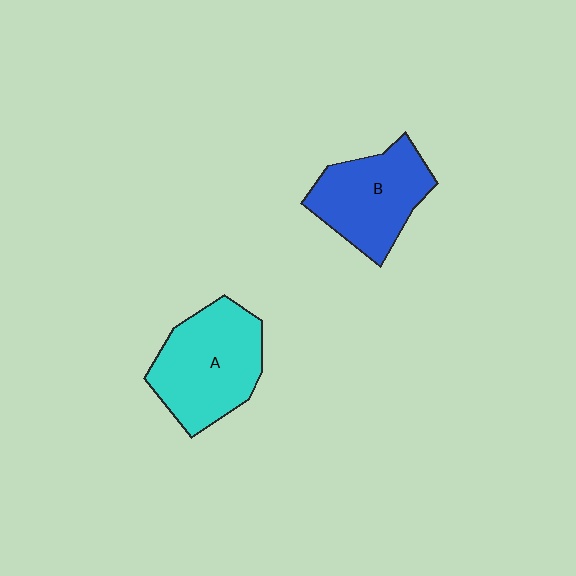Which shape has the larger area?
Shape A (cyan).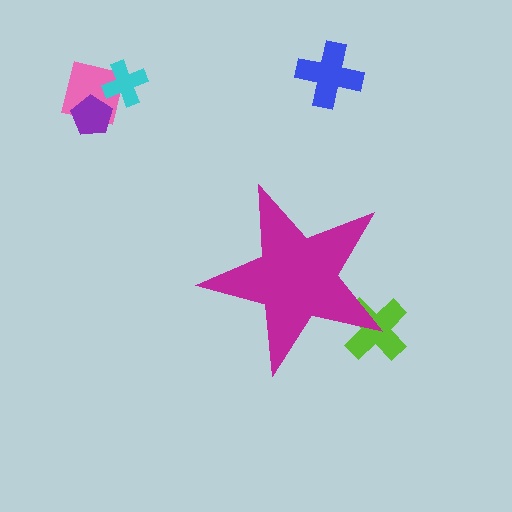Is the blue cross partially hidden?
No, the blue cross is fully visible.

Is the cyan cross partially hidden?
No, the cyan cross is fully visible.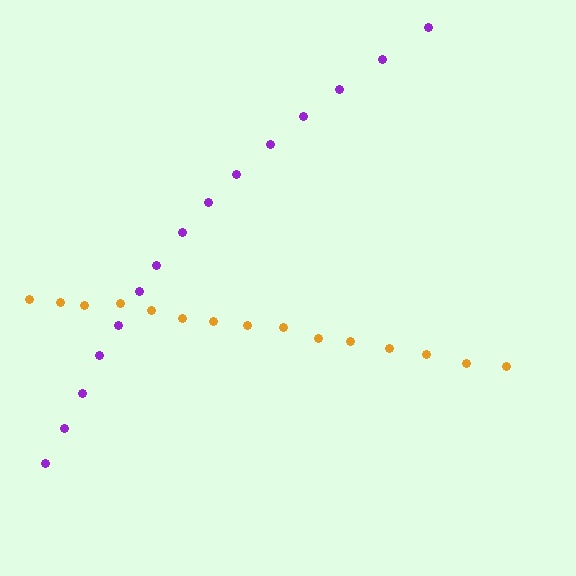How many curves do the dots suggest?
There are 2 distinct paths.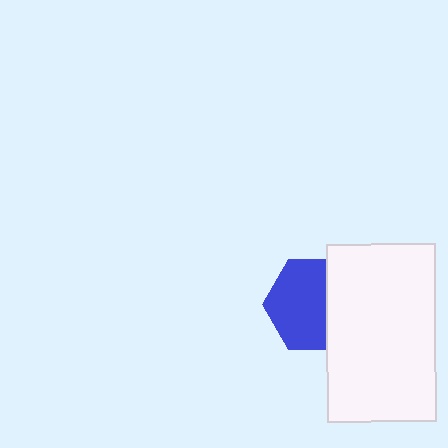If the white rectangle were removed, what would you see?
You would see the complete blue hexagon.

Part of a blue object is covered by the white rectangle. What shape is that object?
It is a hexagon.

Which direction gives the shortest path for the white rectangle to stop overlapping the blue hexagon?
Moving right gives the shortest separation.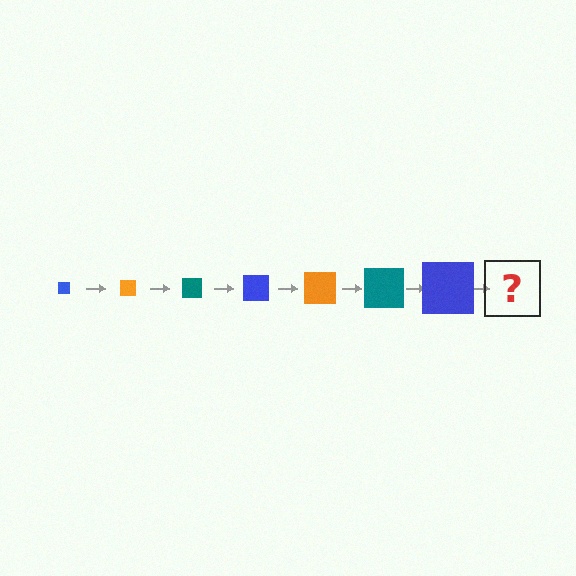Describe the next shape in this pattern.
It should be an orange square, larger than the previous one.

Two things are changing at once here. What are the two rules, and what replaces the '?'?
The two rules are that the square grows larger each step and the color cycles through blue, orange, and teal. The '?' should be an orange square, larger than the previous one.